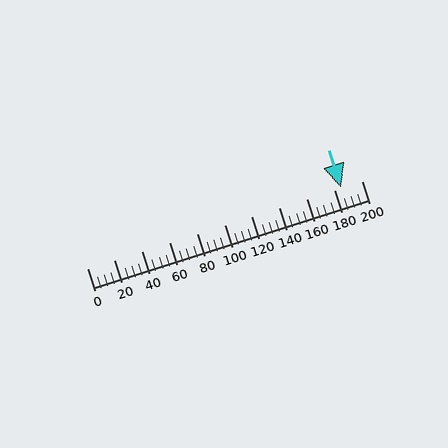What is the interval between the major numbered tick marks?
The major tick marks are spaced 20 units apart.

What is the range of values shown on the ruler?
The ruler shows values from 0 to 200.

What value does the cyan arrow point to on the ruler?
The cyan arrow points to approximately 185.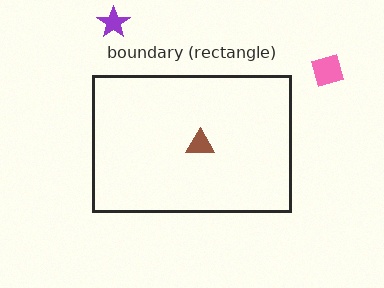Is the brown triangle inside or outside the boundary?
Inside.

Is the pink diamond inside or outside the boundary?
Outside.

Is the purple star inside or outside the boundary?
Outside.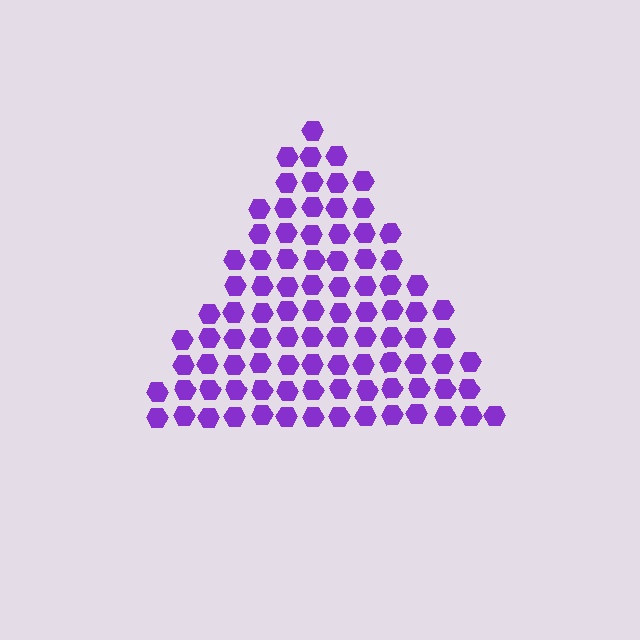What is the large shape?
The large shape is a triangle.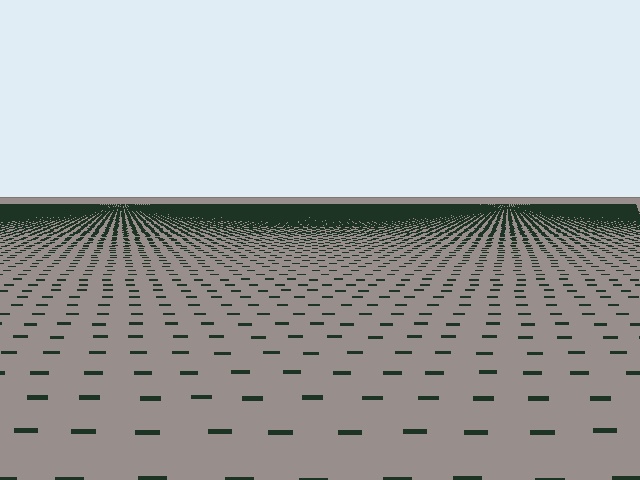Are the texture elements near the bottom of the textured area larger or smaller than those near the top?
Larger. Near the bottom, elements are closer to the viewer and appear at a bigger on-screen size.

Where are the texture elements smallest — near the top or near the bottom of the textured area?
Near the top.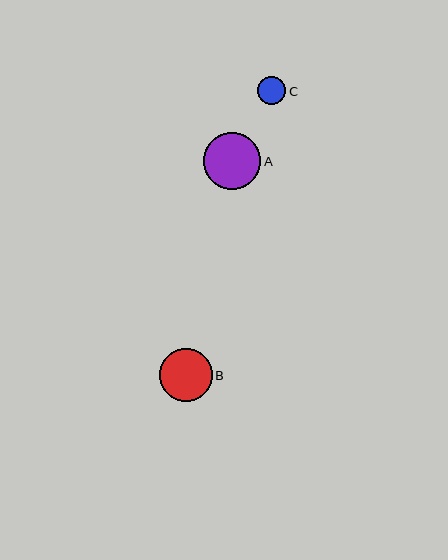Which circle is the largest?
Circle A is the largest with a size of approximately 58 pixels.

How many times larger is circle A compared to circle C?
Circle A is approximately 2.0 times the size of circle C.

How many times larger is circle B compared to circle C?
Circle B is approximately 1.9 times the size of circle C.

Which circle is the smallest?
Circle C is the smallest with a size of approximately 28 pixels.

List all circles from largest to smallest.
From largest to smallest: A, B, C.